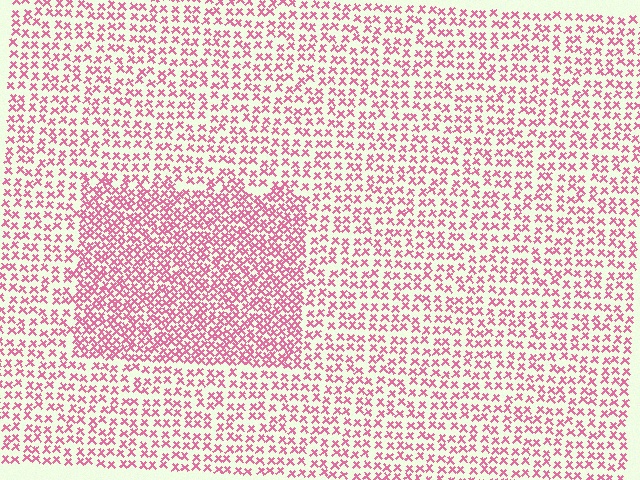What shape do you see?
I see a rectangle.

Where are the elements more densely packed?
The elements are more densely packed inside the rectangle boundary.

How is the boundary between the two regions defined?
The boundary is defined by a change in element density (approximately 1.8x ratio). All elements are the same color, size, and shape.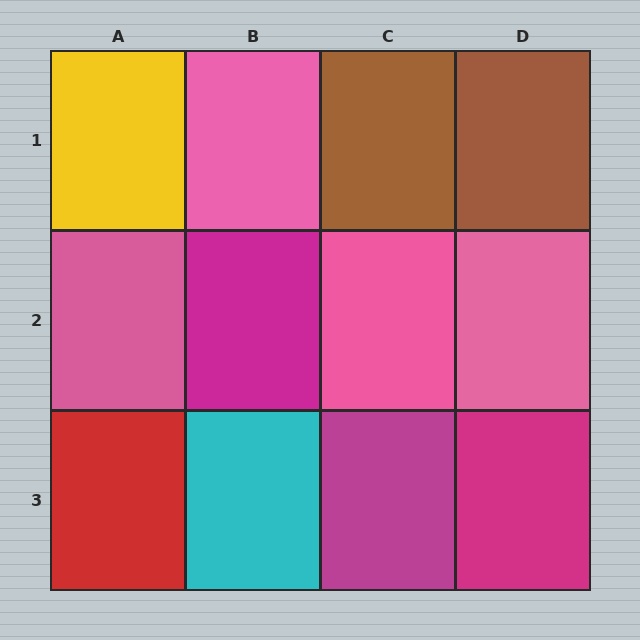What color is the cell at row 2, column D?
Pink.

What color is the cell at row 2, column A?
Pink.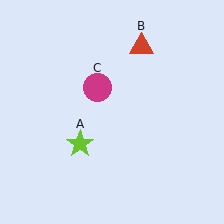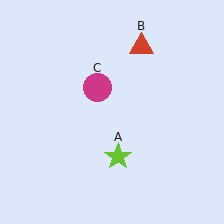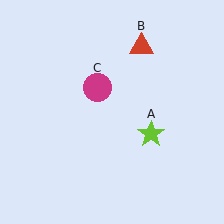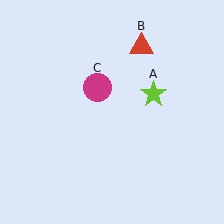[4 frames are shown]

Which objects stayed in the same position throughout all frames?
Red triangle (object B) and magenta circle (object C) remained stationary.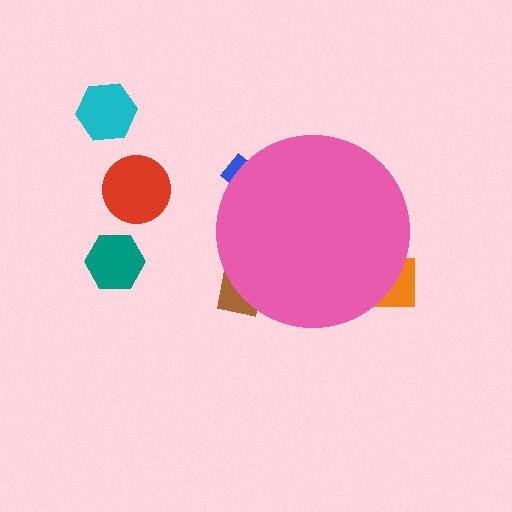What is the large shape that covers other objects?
A pink circle.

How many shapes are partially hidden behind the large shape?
3 shapes are partially hidden.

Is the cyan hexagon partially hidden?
No, the cyan hexagon is fully visible.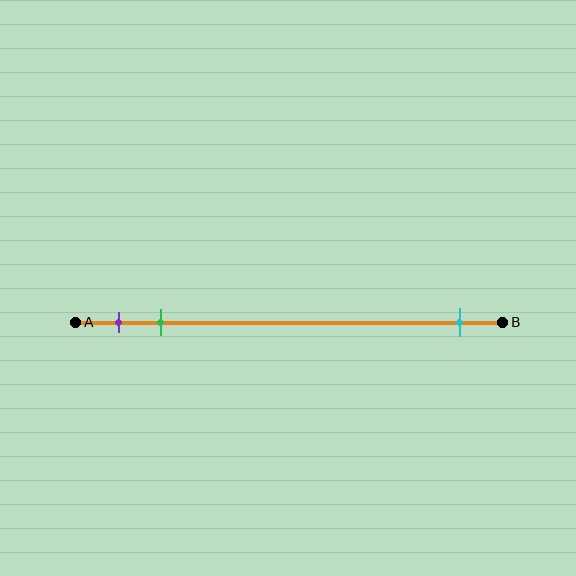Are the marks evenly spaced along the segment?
No, the marks are not evenly spaced.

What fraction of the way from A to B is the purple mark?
The purple mark is approximately 10% (0.1) of the way from A to B.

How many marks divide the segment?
There are 3 marks dividing the segment.